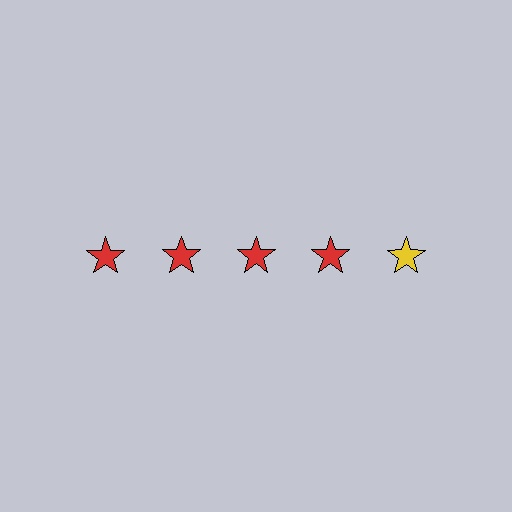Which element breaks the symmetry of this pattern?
The yellow star in the top row, rightmost column breaks the symmetry. All other shapes are red stars.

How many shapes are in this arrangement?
There are 5 shapes arranged in a grid pattern.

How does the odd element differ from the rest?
It has a different color: yellow instead of red.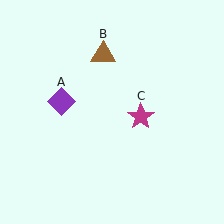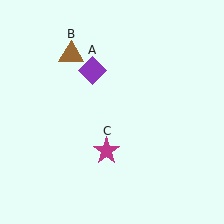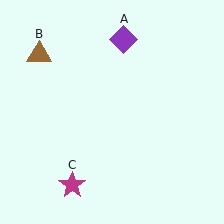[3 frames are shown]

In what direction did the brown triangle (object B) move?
The brown triangle (object B) moved left.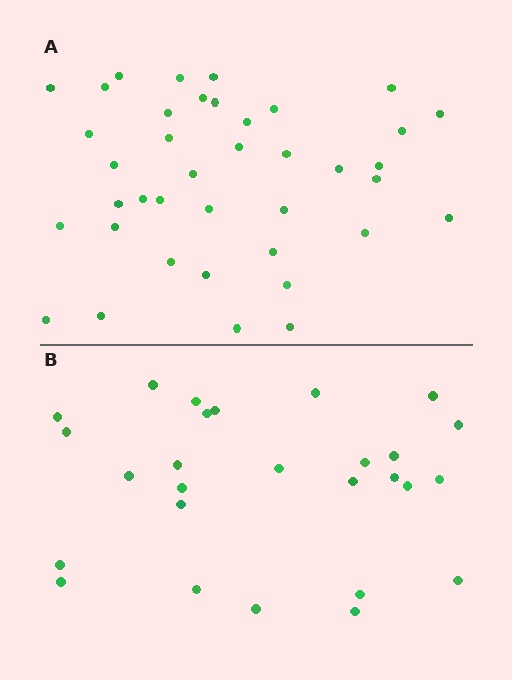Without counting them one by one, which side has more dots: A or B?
Region A (the top region) has more dots.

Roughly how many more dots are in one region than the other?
Region A has roughly 12 or so more dots than region B.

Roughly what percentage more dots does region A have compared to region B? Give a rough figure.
About 45% more.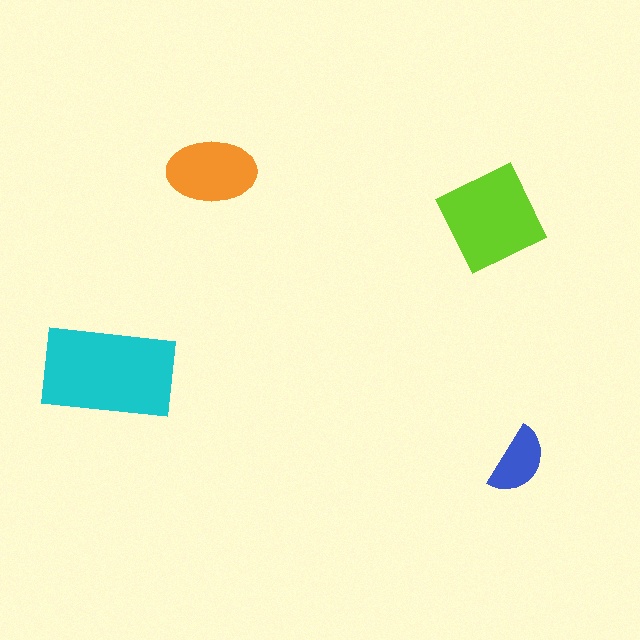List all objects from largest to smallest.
The cyan rectangle, the lime square, the orange ellipse, the blue semicircle.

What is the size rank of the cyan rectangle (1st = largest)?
1st.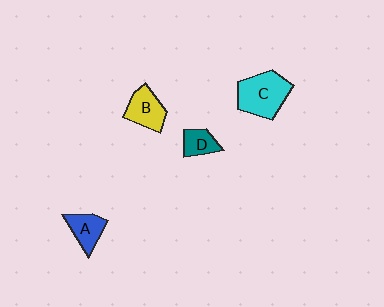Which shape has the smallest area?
Shape D (teal).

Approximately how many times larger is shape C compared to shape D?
Approximately 2.3 times.